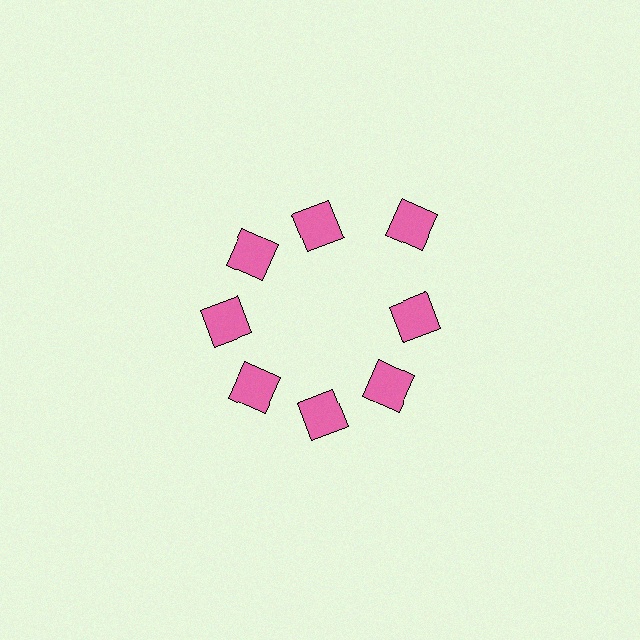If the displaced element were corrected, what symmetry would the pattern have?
It would have 8-fold rotational symmetry — the pattern would map onto itself every 45 degrees.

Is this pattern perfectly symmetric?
No. The 8 pink squares are arranged in a ring, but one element near the 2 o'clock position is pushed outward from the center, breaking the 8-fold rotational symmetry.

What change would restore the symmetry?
The symmetry would be restored by moving it inward, back onto the ring so that all 8 squares sit at equal angles and equal distance from the center.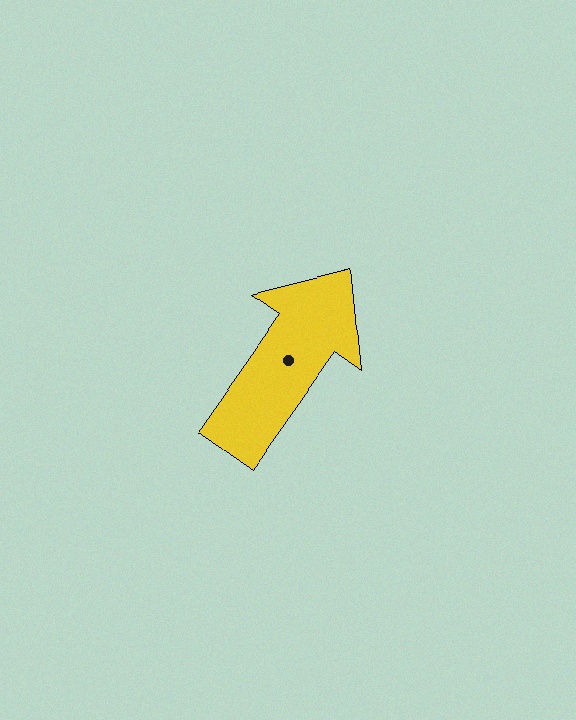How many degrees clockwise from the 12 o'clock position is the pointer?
Approximately 35 degrees.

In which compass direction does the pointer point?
Northeast.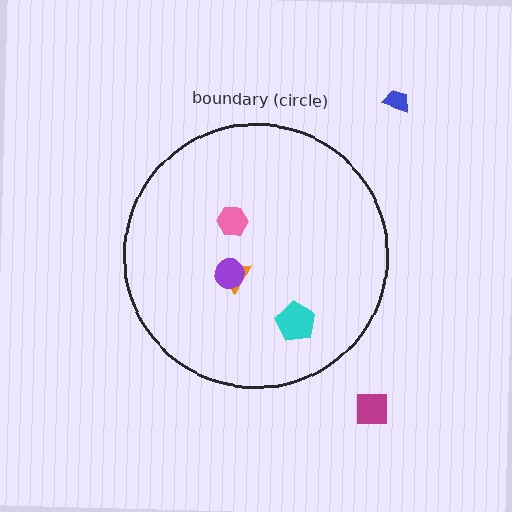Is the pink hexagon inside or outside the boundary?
Inside.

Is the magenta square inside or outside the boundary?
Outside.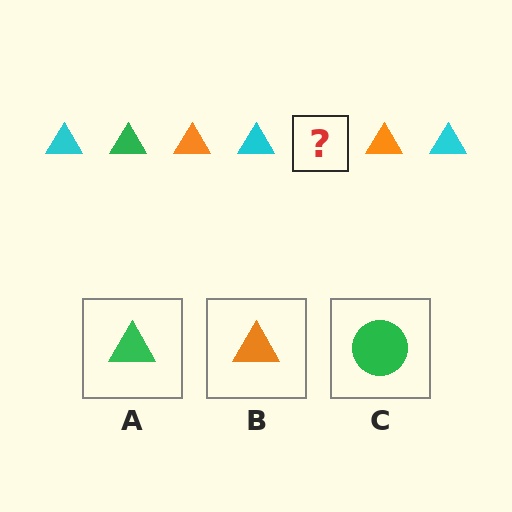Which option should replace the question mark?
Option A.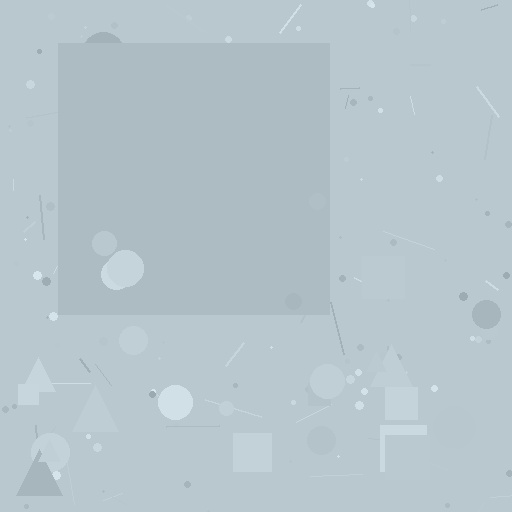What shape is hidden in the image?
A square is hidden in the image.